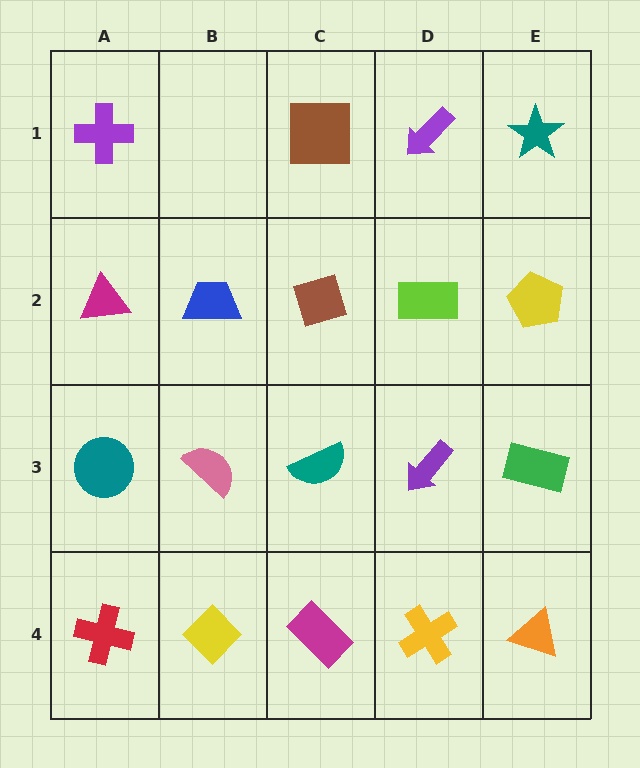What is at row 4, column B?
A yellow diamond.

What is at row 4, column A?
A red cross.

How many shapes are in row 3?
5 shapes.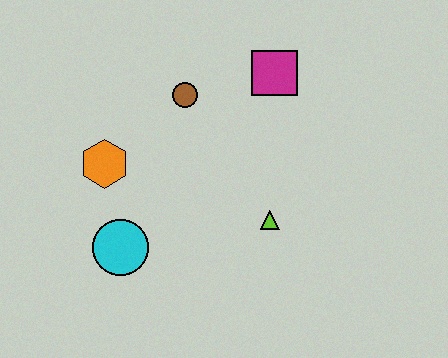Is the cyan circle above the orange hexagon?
No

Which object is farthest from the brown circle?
The cyan circle is farthest from the brown circle.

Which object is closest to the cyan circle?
The orange hexagon is closest to the cyan circle.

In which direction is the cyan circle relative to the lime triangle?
The cyan circle is to the left of the lime triangle.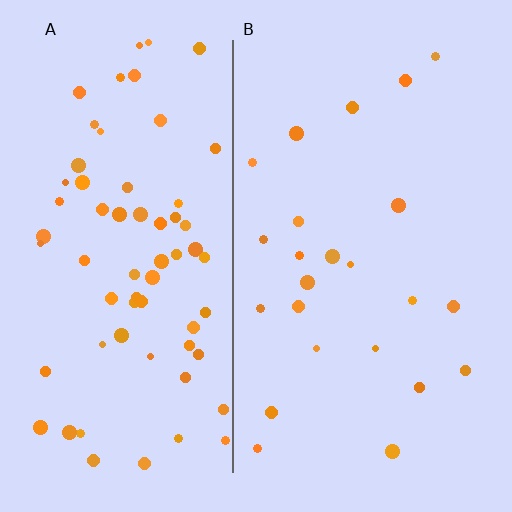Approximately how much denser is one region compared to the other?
Approximately 2.8× — region A over region B.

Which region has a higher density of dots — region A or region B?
A (the left).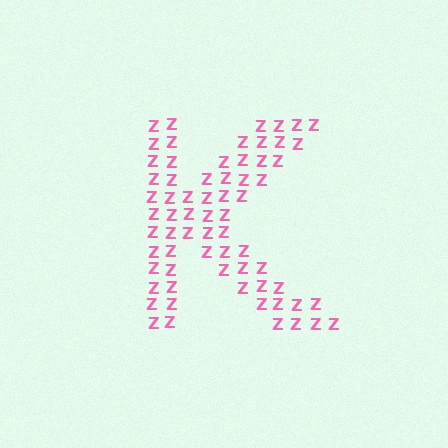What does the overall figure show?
The overall figure shows the letter K.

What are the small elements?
The small elements are letter Z's.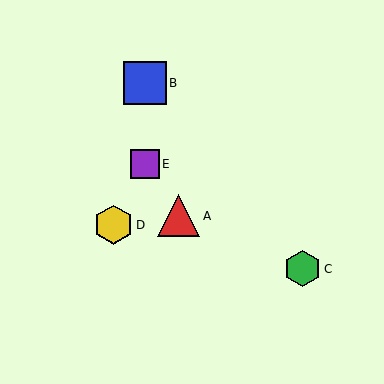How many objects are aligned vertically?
2 objects (B, E) are aligned vertically.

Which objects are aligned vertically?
Objects B, E are aligned vertically.